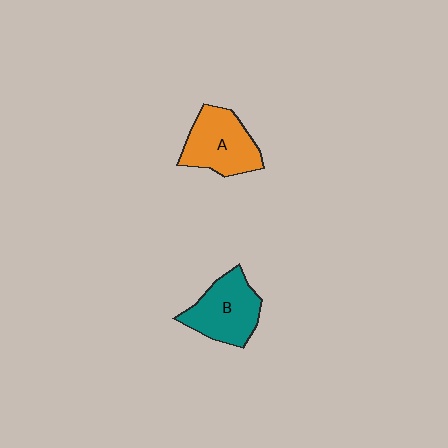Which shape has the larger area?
Shape A (orange).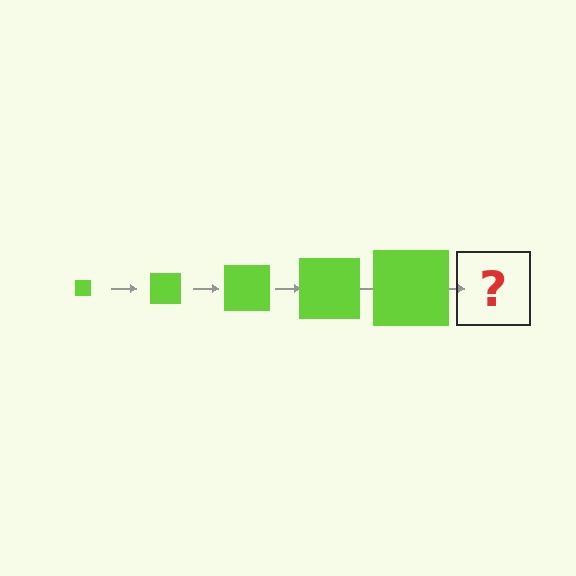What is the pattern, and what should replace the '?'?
The pattern is that the square gets progressively larger each step. The '?' should be a lime square, larger than the previous one.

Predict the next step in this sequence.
The next step is a lime square, larger than the previous one.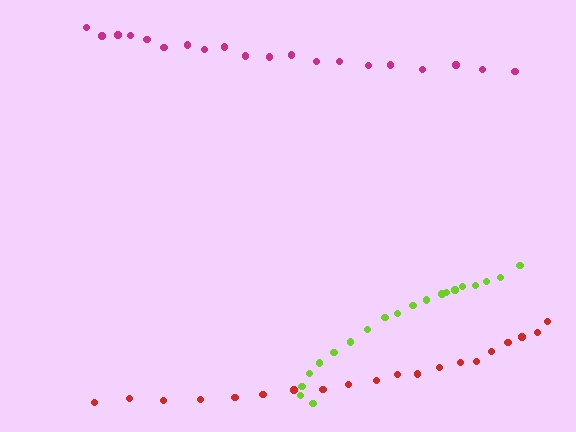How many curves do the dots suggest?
There are 3 distinct paths.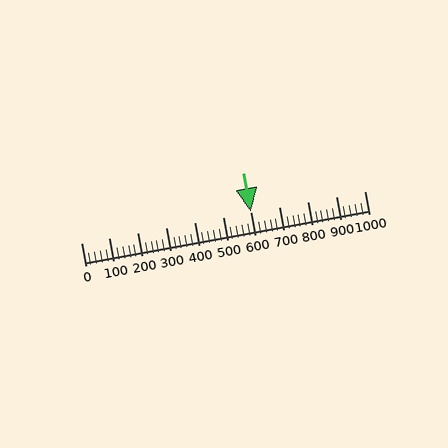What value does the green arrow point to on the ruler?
The green arrow points to approximately 600.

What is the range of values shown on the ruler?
The ruler shows values from 0 to 1000.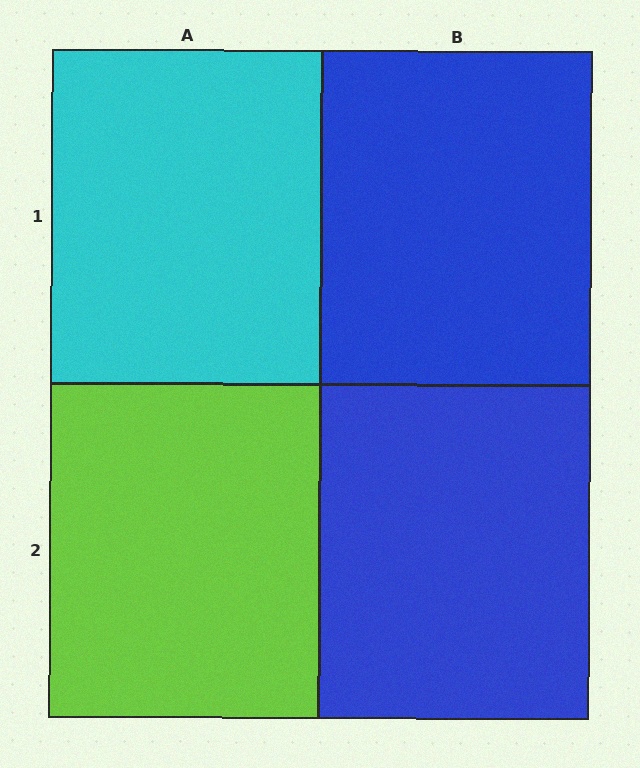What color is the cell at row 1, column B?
Blue.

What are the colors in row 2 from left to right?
Lime, blue.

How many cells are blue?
2 cells are blue.